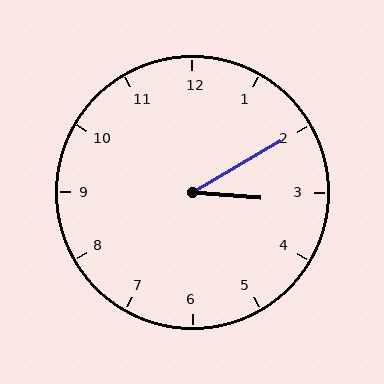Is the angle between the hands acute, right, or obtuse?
It is acute.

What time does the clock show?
3:10.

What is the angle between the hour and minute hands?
Approximately 35 degrees.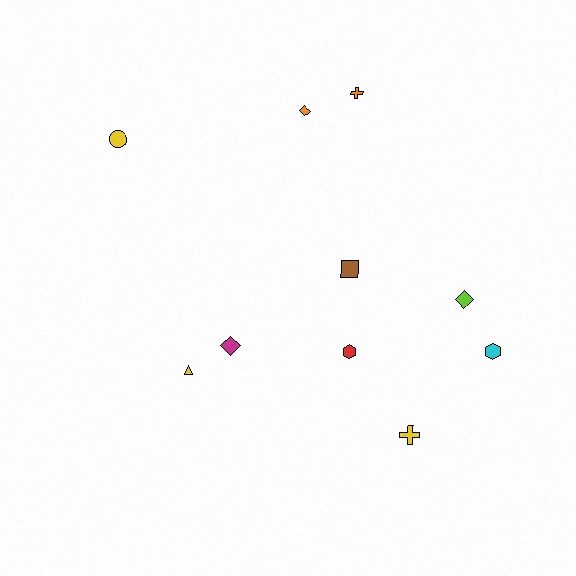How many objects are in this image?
There are 10 objects.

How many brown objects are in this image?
There is 1 brown object.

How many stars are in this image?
There are no stars.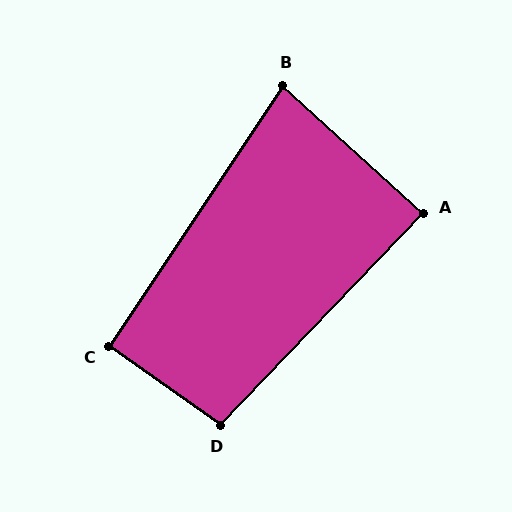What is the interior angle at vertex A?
Approximately 89 degrees (approximately right).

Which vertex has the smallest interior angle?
B, at approximately 81 degrees.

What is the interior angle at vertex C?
Approximately 91 degrees (approximately right).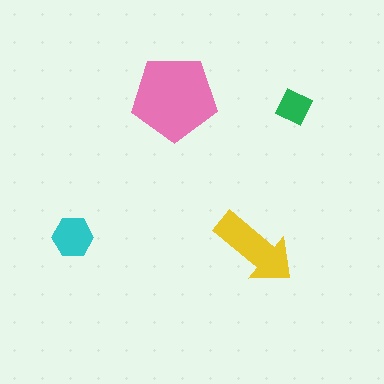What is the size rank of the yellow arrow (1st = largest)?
2nd.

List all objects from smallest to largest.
The green square, the cyan hexagon, the yellow arrow, the pink pentagon.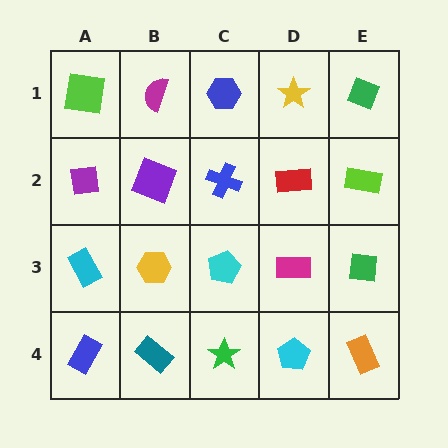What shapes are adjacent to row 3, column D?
A red rectangle (row 2, column D), a cyan pentagon (row 4, column D), a cyan pentagon (row 3, column C), a green square (row 3, column E).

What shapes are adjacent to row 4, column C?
A cyan pentagon (row 3, column C), a teal rectangle (row 4, column B), a cyan pentagon (row 4, column D).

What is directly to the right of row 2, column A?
A purple square.